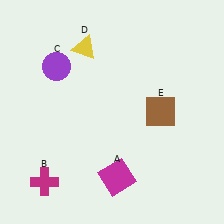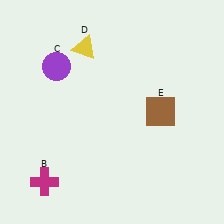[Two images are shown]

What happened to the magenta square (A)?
The magenta square (A) was removed in Image 2. It was in the bottom-right area of Image 1.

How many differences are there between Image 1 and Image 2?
There is 1 difference between the two images.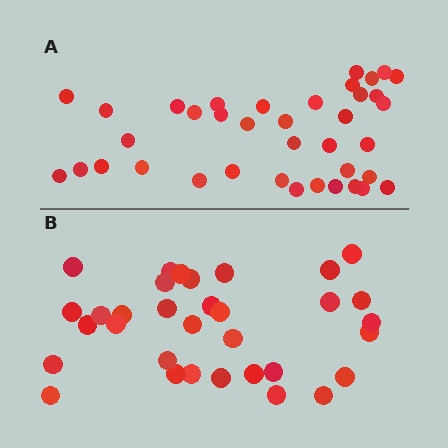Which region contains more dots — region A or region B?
Region A (the top region) has more dots.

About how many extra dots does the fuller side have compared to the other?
Region A has about 5 more dots than region B.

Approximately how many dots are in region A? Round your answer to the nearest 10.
About 40 dots. (The exact count is 38, which rounds to 40.)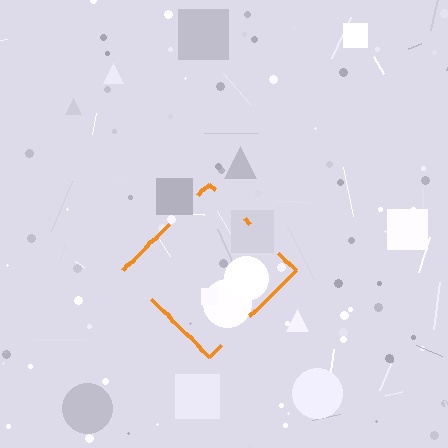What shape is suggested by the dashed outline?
The dashed outline suggests a diamond.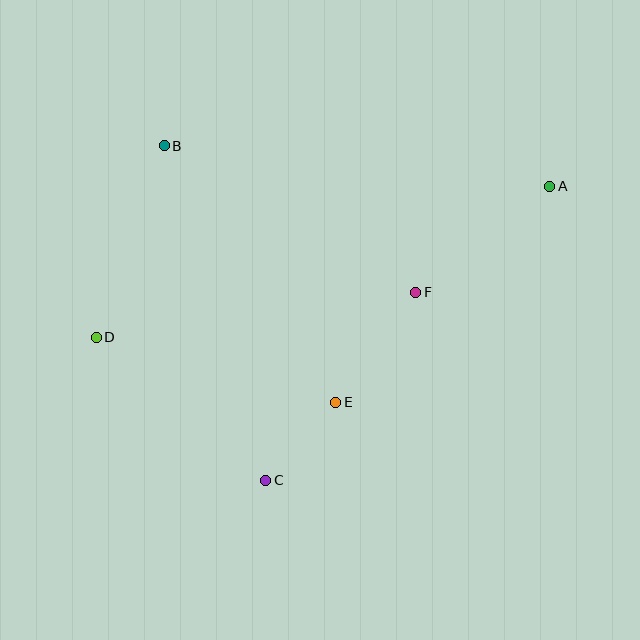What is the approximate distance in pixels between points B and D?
The distance between B and D is approximately 203 pixels.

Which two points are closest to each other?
Points C and E are closest to each other.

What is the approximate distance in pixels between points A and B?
The distance between A and B is approximately 387 pixels.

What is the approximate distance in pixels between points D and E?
The distance between D and E is approximately 248 pixels.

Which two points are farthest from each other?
Points A and D are farthest from each other.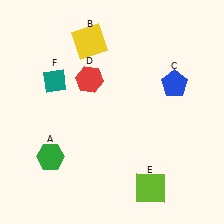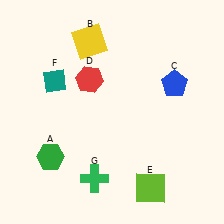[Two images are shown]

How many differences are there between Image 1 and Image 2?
There is 1 difference between the two images.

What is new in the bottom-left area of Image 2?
A green cross (G) was added in the bottom-left area of Image 2.